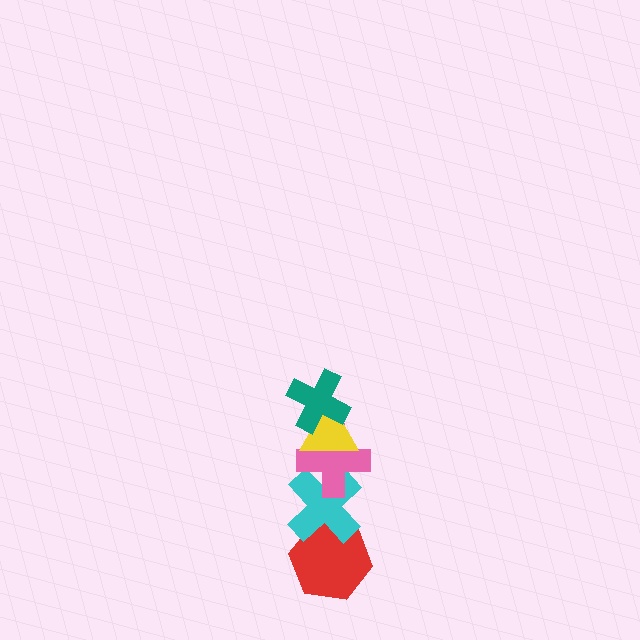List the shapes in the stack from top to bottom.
From top to bottom: the teal cross, the yellow triangle, the pink cross, the cyan cross, the red hexagon.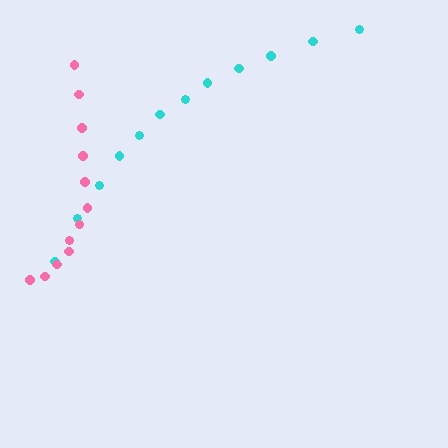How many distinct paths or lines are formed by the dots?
There are 2 distinct paths.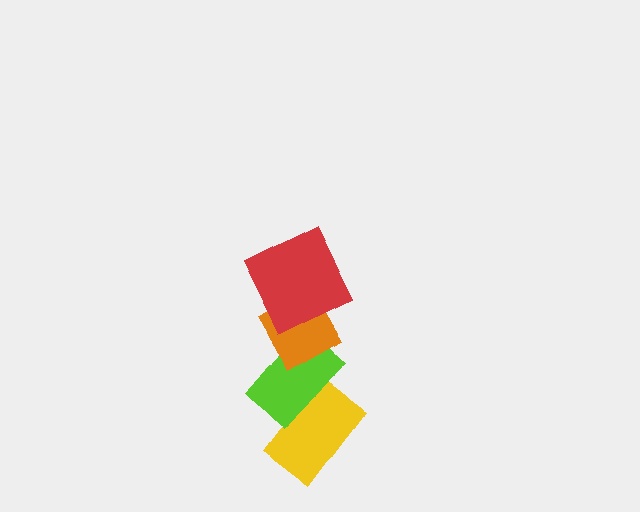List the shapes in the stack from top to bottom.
From top to bottom: the red square, the orange diamond, the lime rectangle, the yellow rectangle.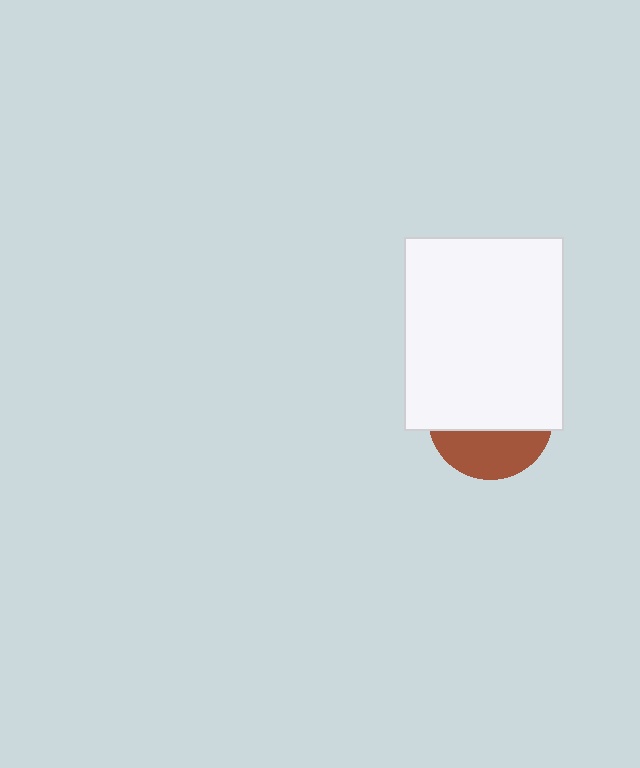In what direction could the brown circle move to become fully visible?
The brown circle could move down. That would shift it out from behind the white rectangle entirely.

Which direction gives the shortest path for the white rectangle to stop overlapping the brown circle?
Moving up gives the shortest separation.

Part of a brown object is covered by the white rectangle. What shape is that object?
It is a circle.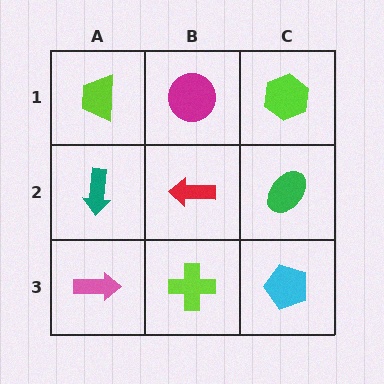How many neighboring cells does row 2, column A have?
3.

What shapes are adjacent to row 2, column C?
A lime hexagon (row 1, column C), a cyan pentagon (row 3, column C), a red arrow (row 2, column B).